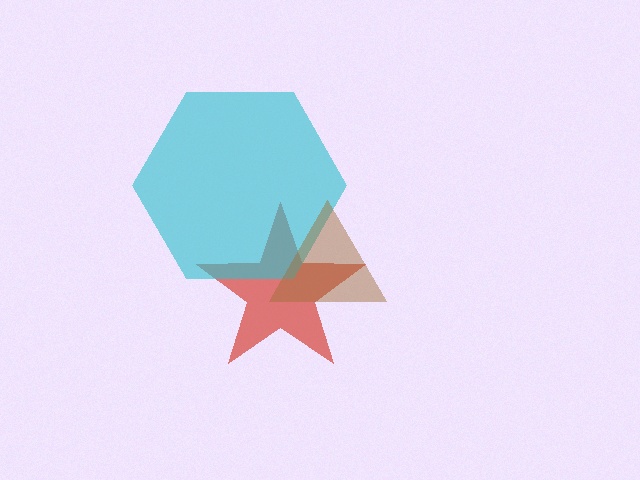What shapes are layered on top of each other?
The layered shapes are: a red star, a cyan hexagon, a brown triangle.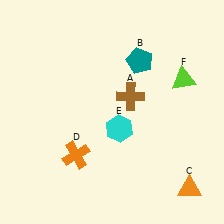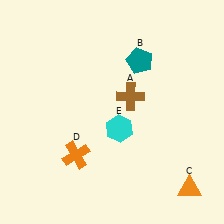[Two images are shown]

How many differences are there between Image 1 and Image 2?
There is 1 difference between the two images.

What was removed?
The lime triangle (F) was removed in Image 2.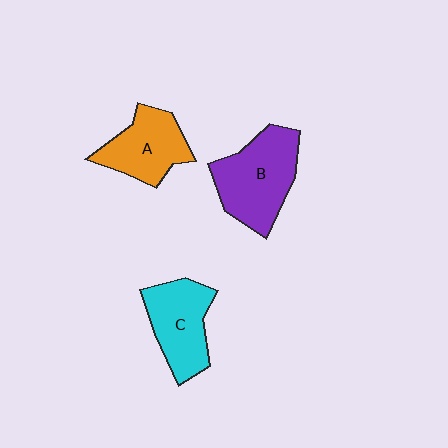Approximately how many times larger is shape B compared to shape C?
Approximately 1.2 times.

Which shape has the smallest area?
Shape A (orange).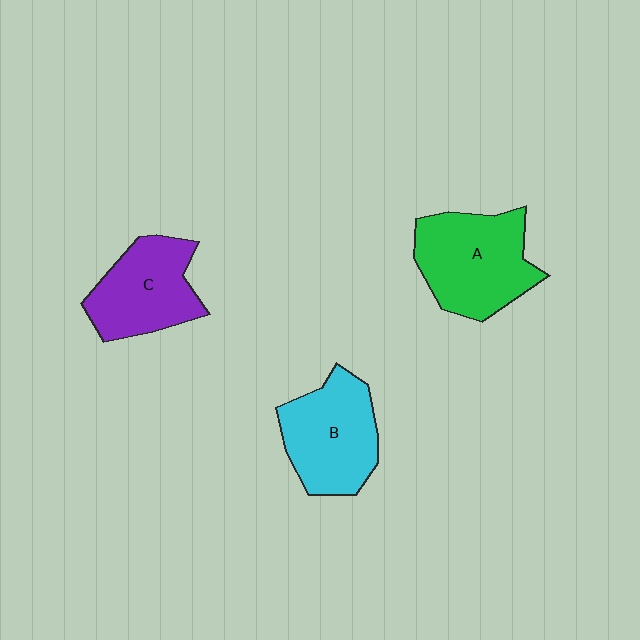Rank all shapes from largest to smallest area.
From largest to smallest: A (green), B (cyan), C (purple).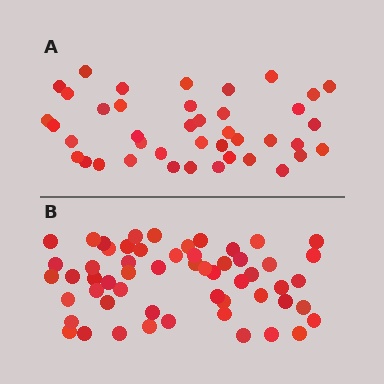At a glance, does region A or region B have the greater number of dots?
Region B (the bottom region) has more dots.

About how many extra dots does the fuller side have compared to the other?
Region B has approximately 15 more dots than region A.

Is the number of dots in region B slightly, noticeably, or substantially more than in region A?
Region B has noticeably more, but not dramatically so. The ratio is roughly 1.4 to 1.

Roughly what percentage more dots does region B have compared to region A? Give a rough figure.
About 35% more.